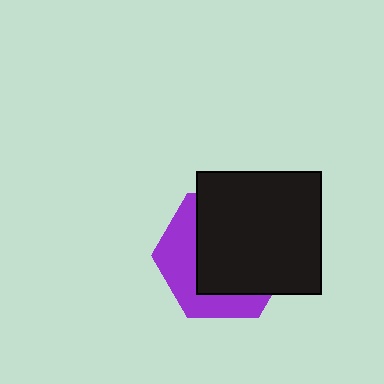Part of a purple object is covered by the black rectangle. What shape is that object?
It is a hexagon.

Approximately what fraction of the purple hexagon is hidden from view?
Roughly 64% of the purple hexagon is hidden behind the black rectangle.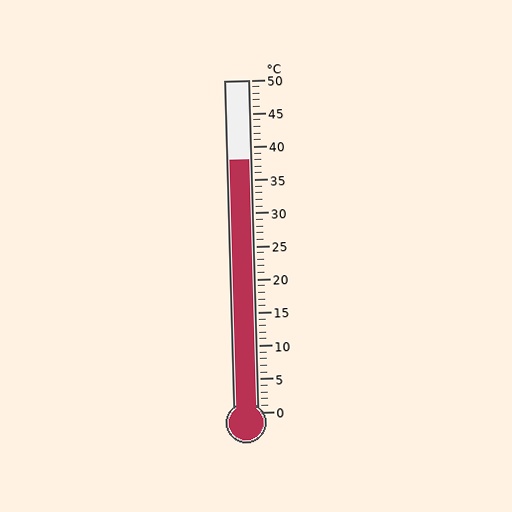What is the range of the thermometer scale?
The thermometer scale ranges from 0°C to 50°C.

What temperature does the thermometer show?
The thermometer shows approximately 38°C.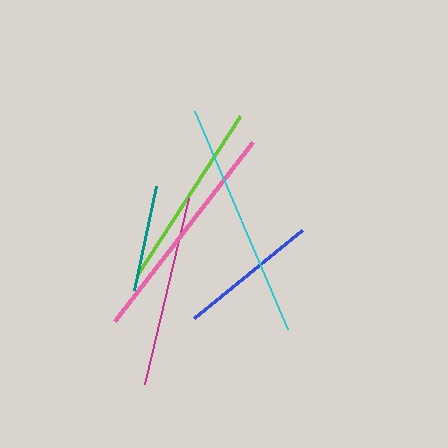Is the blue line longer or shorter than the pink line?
The pink line is longer than the blue line.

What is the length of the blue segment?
The blue segment is approximately 139 pixels long.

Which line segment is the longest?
The cyan line is the longest at approximately 237 pixels.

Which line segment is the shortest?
The teal line is the shortest at approximately 106 pixels.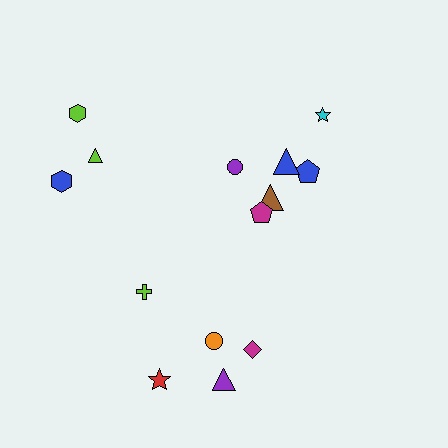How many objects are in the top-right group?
There are 6 objects.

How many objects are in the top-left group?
There are 3 objects.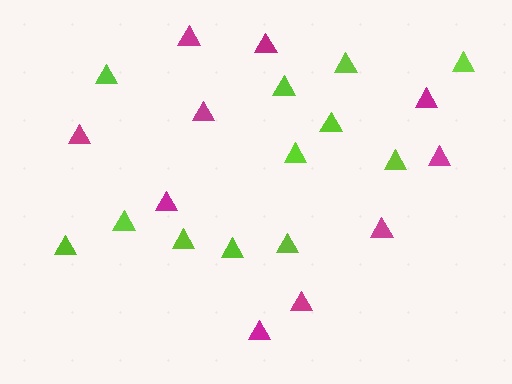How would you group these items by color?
There are 2 groups: one group of magenta triangles (10) and one group of lime triangles (12).